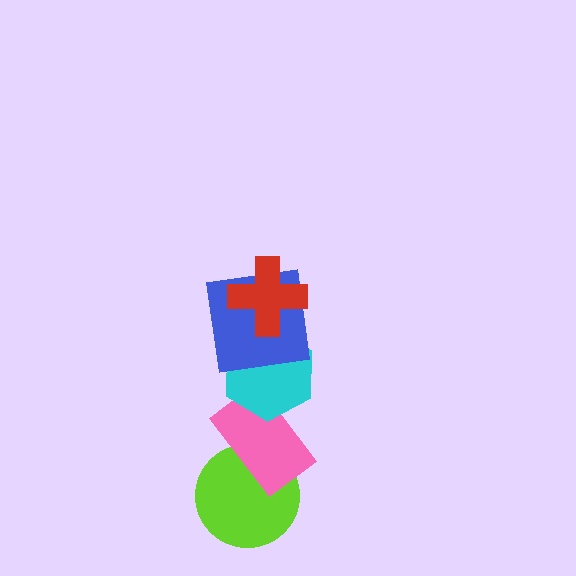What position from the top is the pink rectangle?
The pink rectangle is 4th from the top.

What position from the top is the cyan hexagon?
The cyan hexagon is 3rd from the top.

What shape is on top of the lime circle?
The pink rectangle is on top of the lime circle.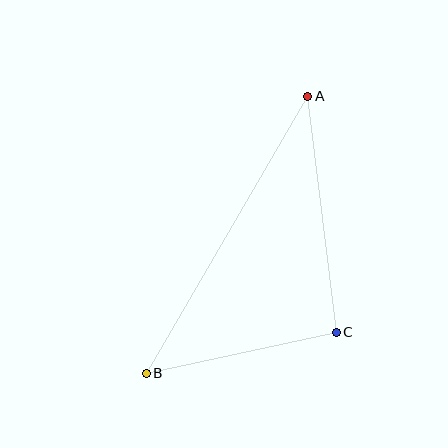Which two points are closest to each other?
Points B and C are closest to each other.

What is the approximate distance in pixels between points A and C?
The distance between A and C is approximately 238 pixels.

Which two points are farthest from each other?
Points A and B are farthest from each other.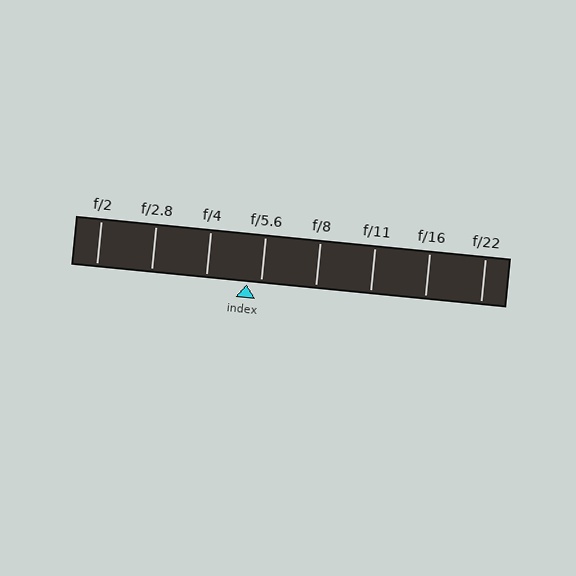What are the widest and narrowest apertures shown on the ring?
The widest aperture shown is f/2 and the narrowest is f/22.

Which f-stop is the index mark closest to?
The index mark is closest to f/5.6.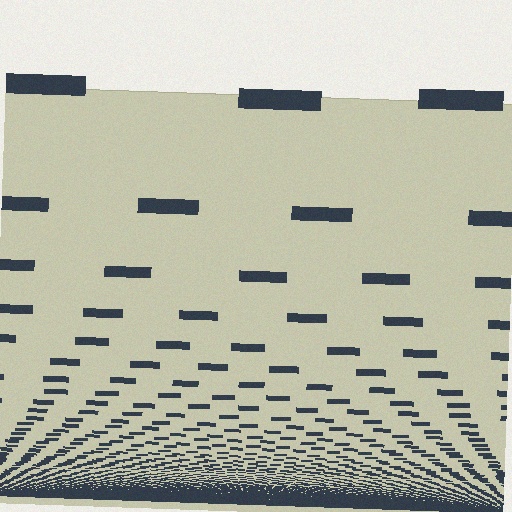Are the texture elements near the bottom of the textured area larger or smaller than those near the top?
Smaller. The gradient is inverted — elements near the bottom are smaller and denser.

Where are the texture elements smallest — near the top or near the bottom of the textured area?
Near the bottom.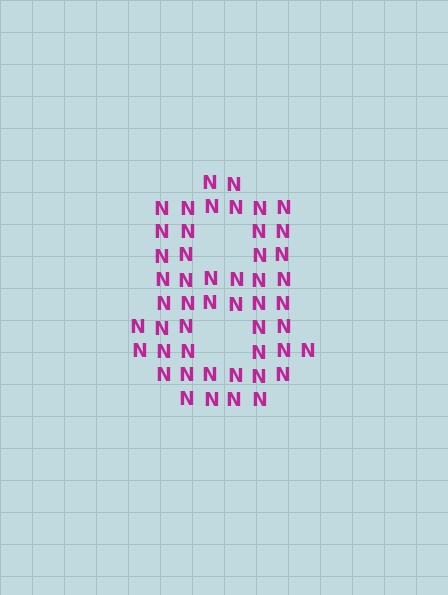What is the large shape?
The large shape is the digit 8.